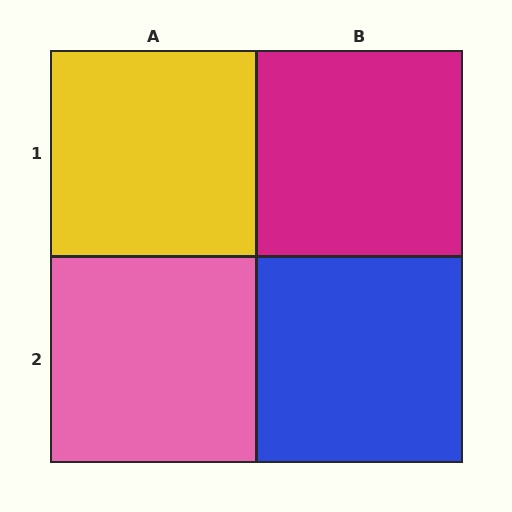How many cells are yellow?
1 cell is yellow.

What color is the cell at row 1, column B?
Magenta.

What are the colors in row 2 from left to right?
Pink, blue.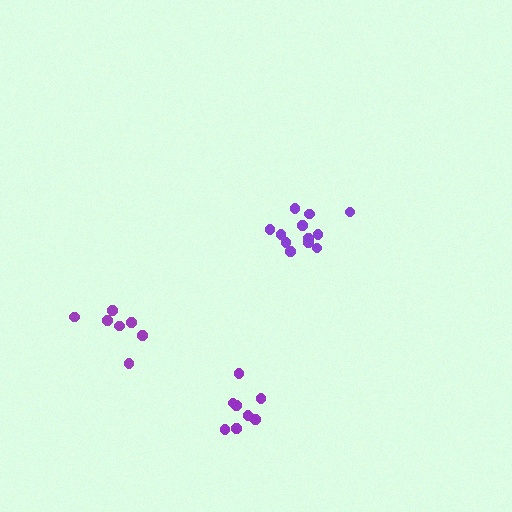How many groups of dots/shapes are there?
There are 3 groups.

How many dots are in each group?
Group 1: 7 dots, Group 2: 12 dots, Group 3: 8 dots (27 total).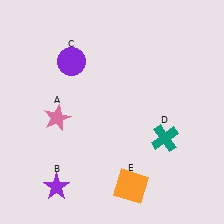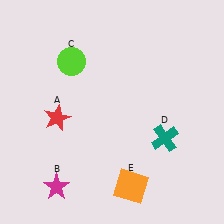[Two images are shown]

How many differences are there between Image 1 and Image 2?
There are 3 differences between the two images.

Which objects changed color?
A changed from pink to red. B changed from purple to magenta. C changed from purple to lime.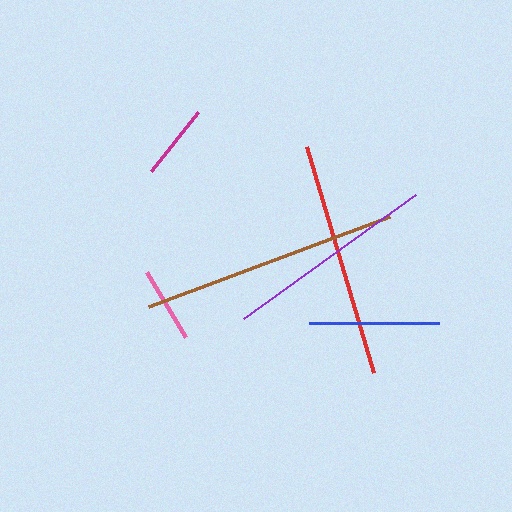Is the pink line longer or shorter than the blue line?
The blue line is longer than the pink line.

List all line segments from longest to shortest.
From longest to shortest: brown, red, purple, blue, pink, magenta.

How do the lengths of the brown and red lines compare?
The brown and red lines are approximately the same length.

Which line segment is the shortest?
The magenta line is the shortest at approximately 75 pixels.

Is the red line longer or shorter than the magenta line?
The red line is longer than the magenta line.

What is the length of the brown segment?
The brown segment is approximately 257 pixels long.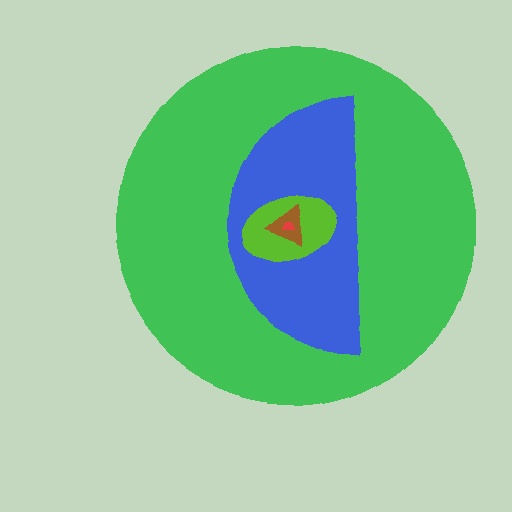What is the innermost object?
The red trapezoid.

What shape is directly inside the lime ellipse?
The brown triangle.